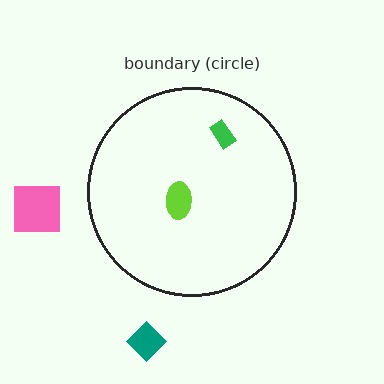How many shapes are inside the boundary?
2 inside, 2 outside.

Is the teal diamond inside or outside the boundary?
Outside.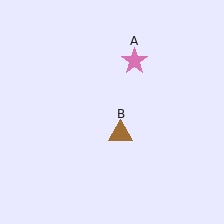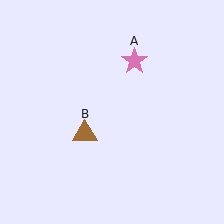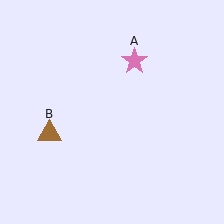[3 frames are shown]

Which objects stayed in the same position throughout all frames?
Pink star (object A) remained stationary.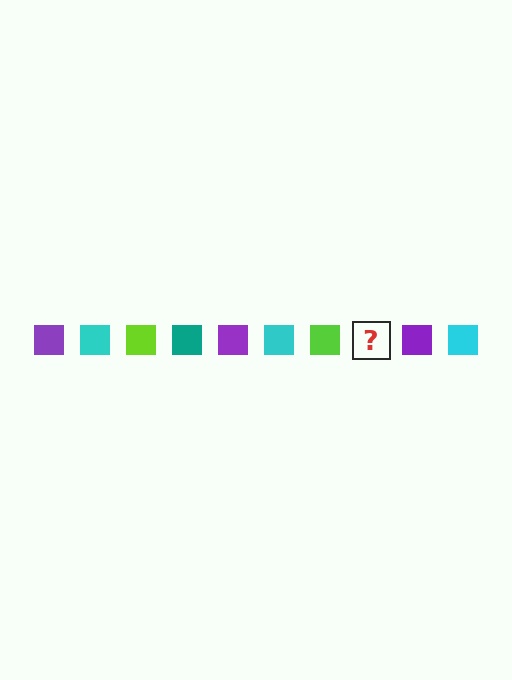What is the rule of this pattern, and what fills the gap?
The rule is that the pattern cycles through purple, cyan, lime, teal squares. The gap should be filled with a teal square.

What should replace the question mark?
The question mark should be replaced with a teal square.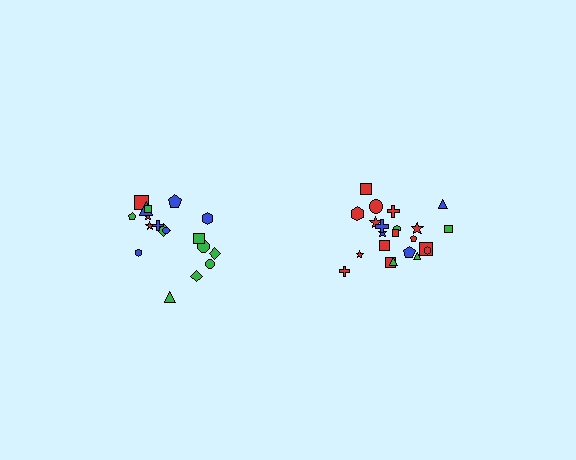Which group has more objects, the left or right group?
The right group.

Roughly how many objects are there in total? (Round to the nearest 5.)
Roughly 40 objects in total.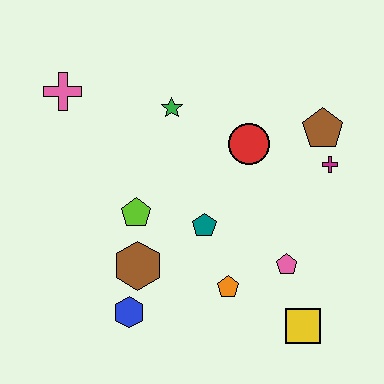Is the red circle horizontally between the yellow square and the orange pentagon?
Yes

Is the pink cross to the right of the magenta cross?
No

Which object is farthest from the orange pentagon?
The pink cross is farthest from the orange pentagon.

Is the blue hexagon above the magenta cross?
No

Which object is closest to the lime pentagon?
The brown hexagon is closest to the lime pentagon.